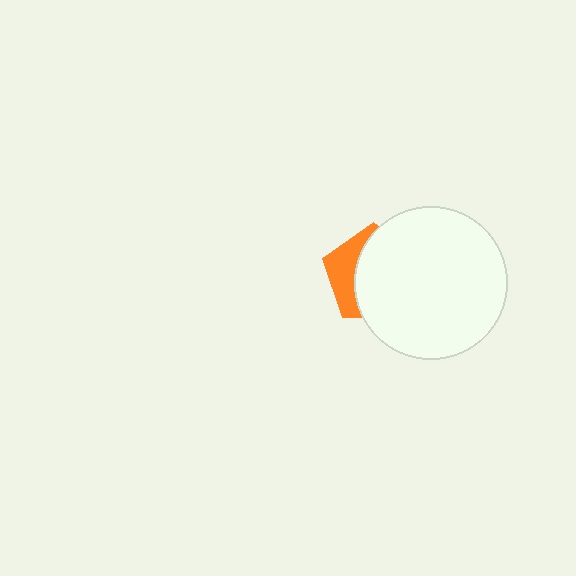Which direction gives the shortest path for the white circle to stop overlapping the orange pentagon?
Moving right gives the shortest separation.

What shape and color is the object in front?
The object in front is a white circle.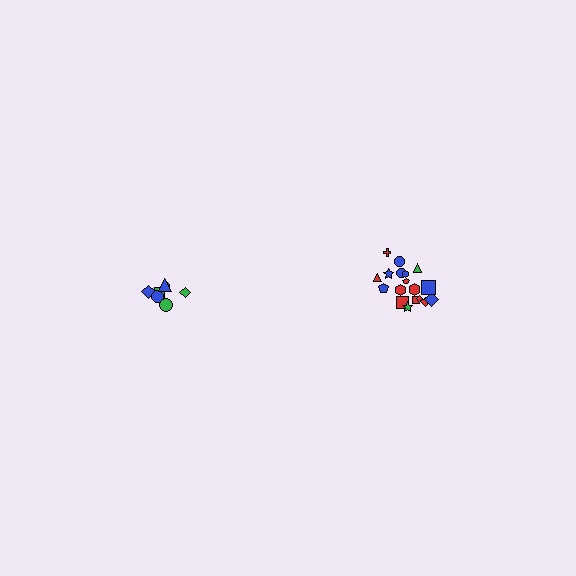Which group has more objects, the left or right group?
The right group.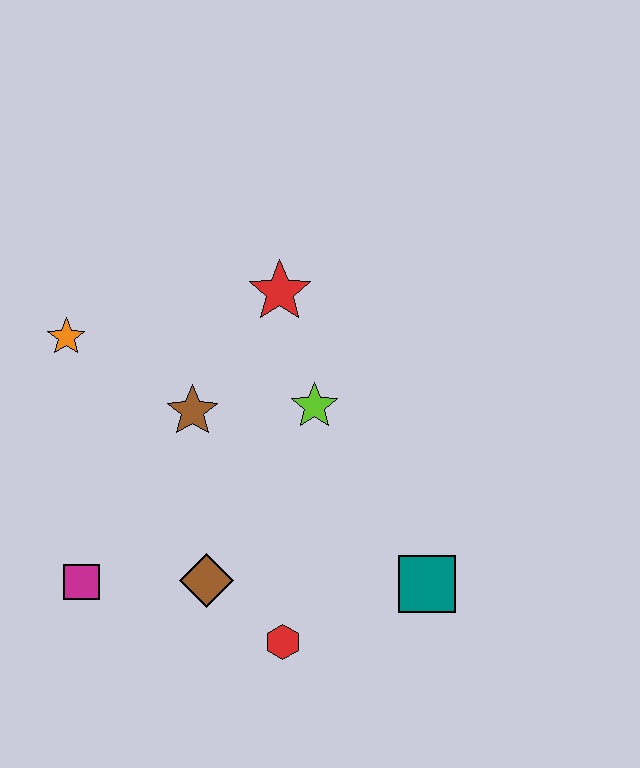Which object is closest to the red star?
The lime star is closest to the red star.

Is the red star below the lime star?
No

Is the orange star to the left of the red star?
Yes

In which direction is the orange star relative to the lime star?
The orange star is to the left of the lime star.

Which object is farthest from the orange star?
The teal square is farthest from the orange star.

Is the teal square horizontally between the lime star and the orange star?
No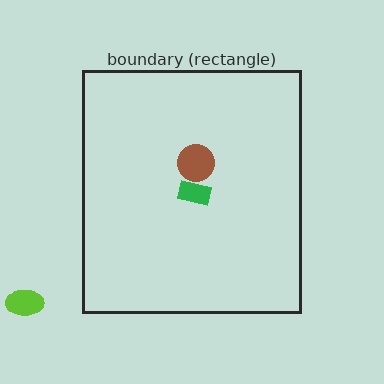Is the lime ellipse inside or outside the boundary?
Outside.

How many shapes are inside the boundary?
2 inside, 1 outside.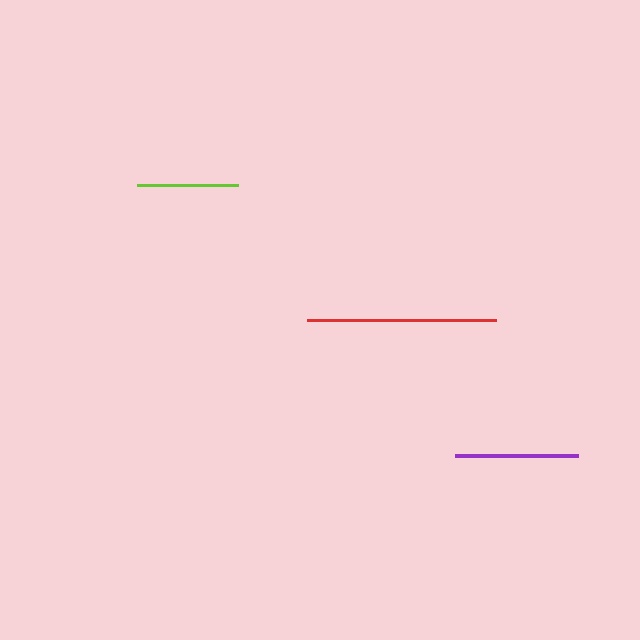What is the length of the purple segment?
The purple segment is approximately 123 pixels long.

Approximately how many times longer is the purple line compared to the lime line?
The purple line is approximately 1.2 times the length of the lime line.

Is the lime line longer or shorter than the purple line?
The purple line is longer than the lime line.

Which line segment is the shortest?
The lime line is the shortest at approximately 100 pixels.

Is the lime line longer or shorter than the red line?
The red line is longer than the lime line.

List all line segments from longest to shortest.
From longest to shortest: red, purple, lime.